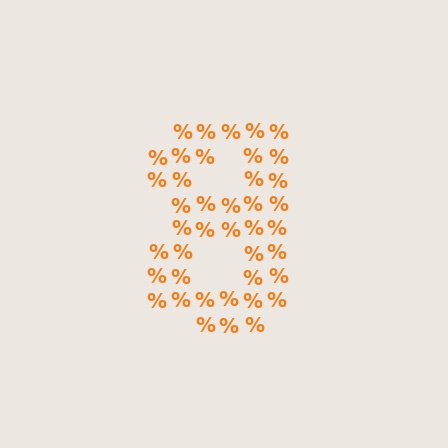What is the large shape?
The large shape is the digit 8.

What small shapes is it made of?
It is made of small percent signs.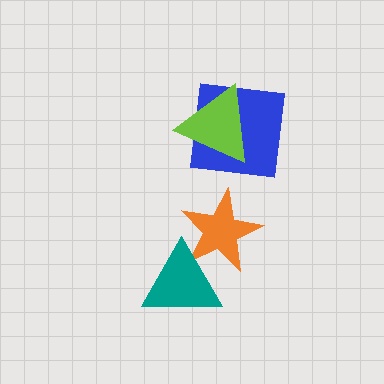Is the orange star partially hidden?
Yes, it is partially covered by another shape.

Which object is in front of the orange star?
The teal triangle is in front of the orange star.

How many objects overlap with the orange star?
1 object overlaps with the orange star.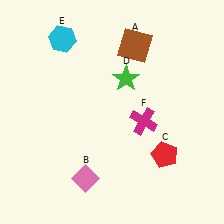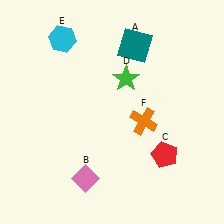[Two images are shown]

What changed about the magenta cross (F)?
In Image 1, F is magenta. In Image 2, it changed to orange.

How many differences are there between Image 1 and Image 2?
There are 2 differences between the two images.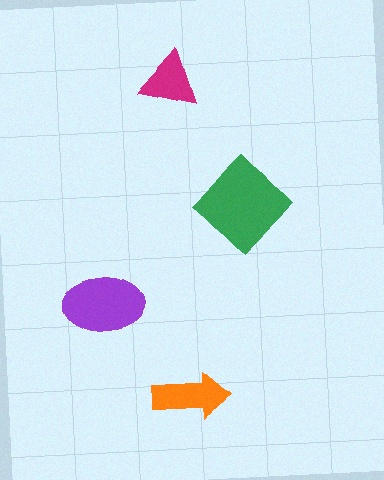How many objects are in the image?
There are 4 objects in the image.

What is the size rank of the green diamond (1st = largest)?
1st.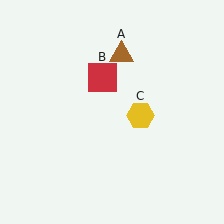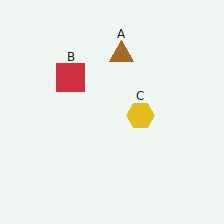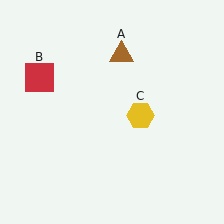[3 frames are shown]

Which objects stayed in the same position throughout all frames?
Brown triangle (object A) and yellow hexagon (object C) remained stationary.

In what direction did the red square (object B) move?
The red square (object B) moved left.